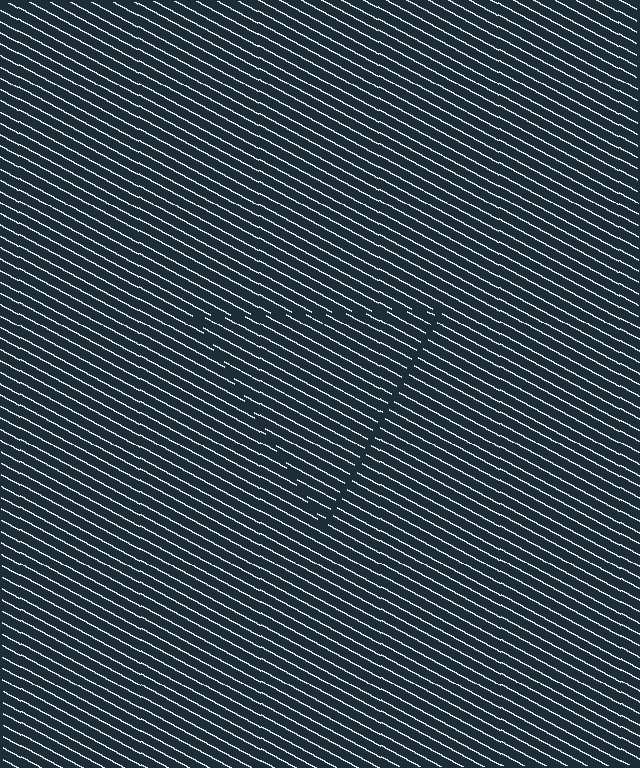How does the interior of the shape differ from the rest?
The interior of the shape contains the same grating, shifted by half a period — the contour is defined by the phase discontinuity where line-ends from the inner and outer gratings abut.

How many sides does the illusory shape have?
3 sides — the line-ends trace a triangle.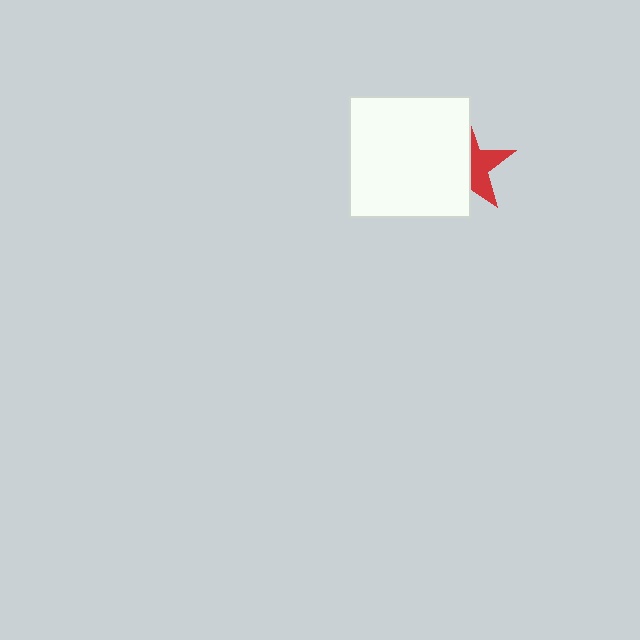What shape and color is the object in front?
The object in front is a white square.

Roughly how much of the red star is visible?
A small part of it is visible (roughly 42%).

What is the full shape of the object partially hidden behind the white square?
The partially hidden object is a red star.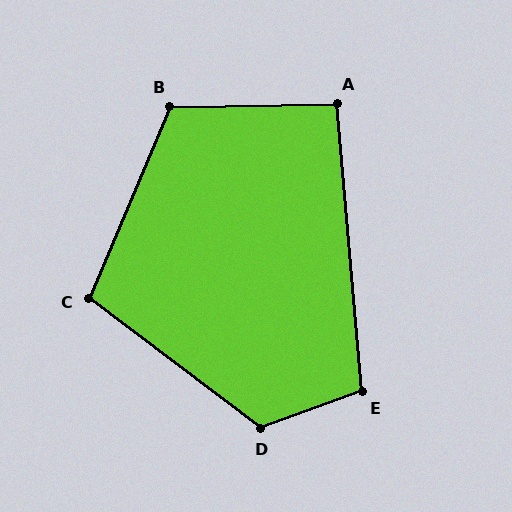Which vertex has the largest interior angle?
D, at approximately 123 degrees.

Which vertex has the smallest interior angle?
A, at approximately 94 degrees.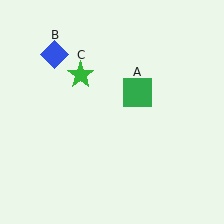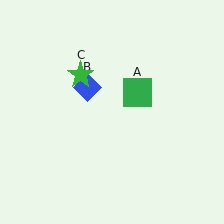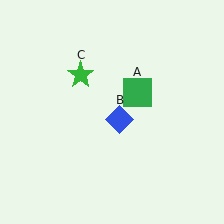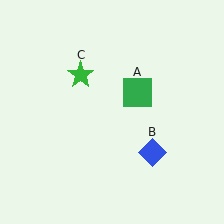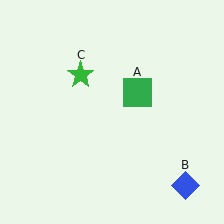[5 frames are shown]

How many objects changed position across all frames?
1 object changed position: blue diamond (object B).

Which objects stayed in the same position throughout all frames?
Green square (object A) and green star (object C) remained stationary.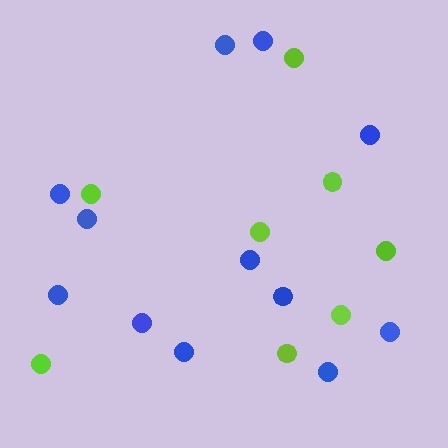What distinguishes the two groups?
There are 2 groups: one group of blue circles (12) and one group of lime circles (8).